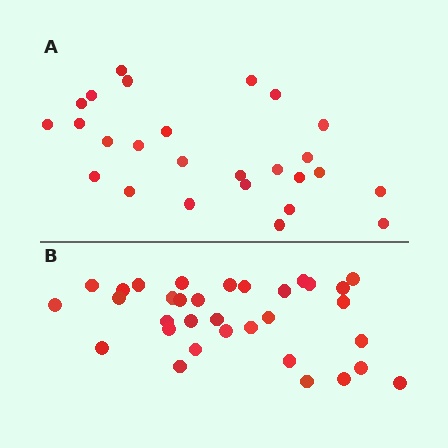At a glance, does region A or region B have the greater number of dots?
Region B (the bottom region) has more dots.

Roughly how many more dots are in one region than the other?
Region B has roughly 8 or so more dots than region A.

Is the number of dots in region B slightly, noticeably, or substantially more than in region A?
Region B has noticeably more, but not dramatically so. The ratio is roughly 1.3 to 1.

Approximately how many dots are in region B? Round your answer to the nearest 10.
About 30 dots. (The exact count is 33, which rounds to 30.)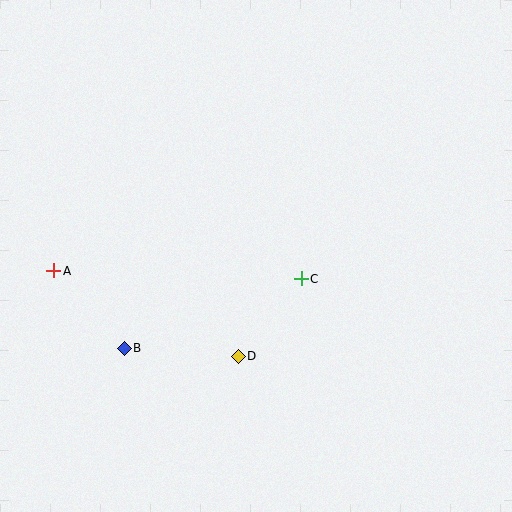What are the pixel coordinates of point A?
Point A is at (54, 271).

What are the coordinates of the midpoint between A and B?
The midpoint between A and B is at (89, 310).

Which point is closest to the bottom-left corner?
Point B is closest to the bottom-left corner.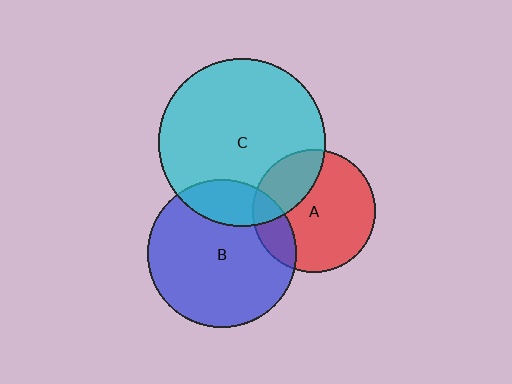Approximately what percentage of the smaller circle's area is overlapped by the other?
Approximately 25%.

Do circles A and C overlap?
Yes.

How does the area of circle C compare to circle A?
Approximately 1.9 times.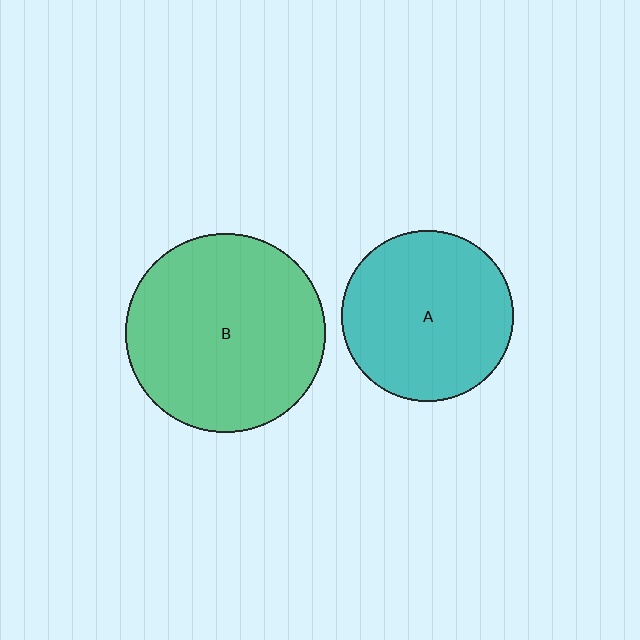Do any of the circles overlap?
No, none of the circles overlap.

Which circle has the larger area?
Circle B (green).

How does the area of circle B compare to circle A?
Approximately 1.4 times.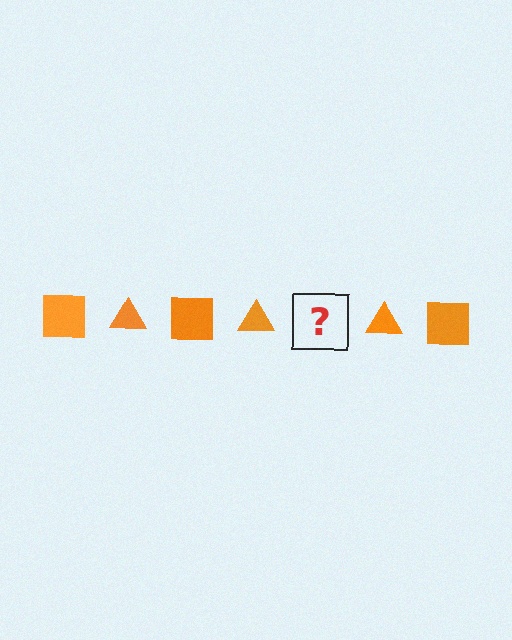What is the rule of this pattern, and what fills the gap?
The rule is that the pattern cycles through square, triangle shapes in orange. The gap should be filled with an orange square.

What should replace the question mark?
The question mark should be replaced with an orange square.